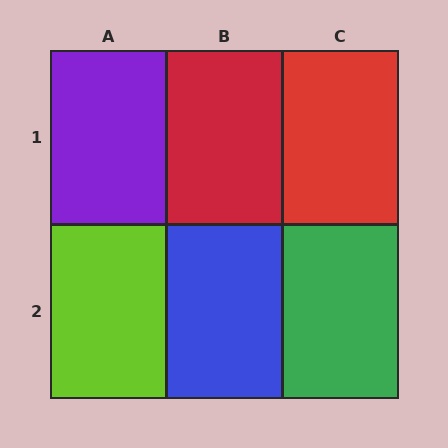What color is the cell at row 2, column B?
Blue.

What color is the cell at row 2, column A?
Lime.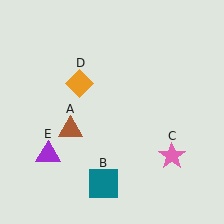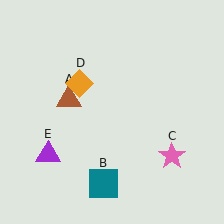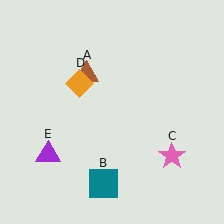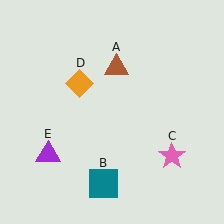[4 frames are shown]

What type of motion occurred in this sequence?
The brown triangle (object A) rotated clockwise around the center of the scene.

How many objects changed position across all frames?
1 object changed position: brown triangle (object A).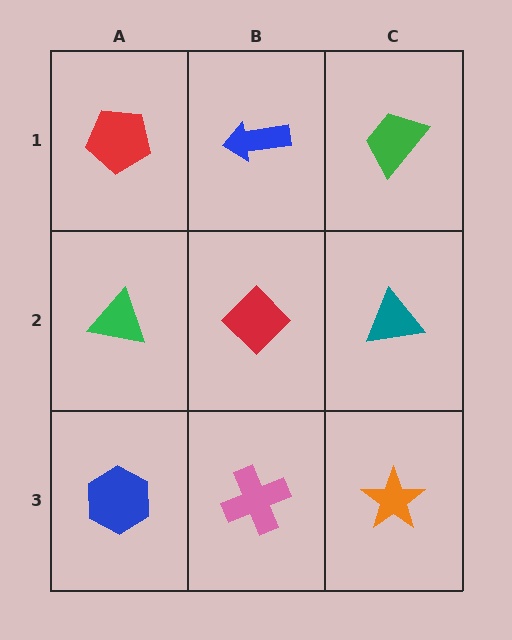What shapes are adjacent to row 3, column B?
A red diamond (row 2, column B), a blue hexagon (row 3, column A), an orange star (row 3, column C).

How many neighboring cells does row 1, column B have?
3.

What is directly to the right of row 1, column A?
A blue arrow.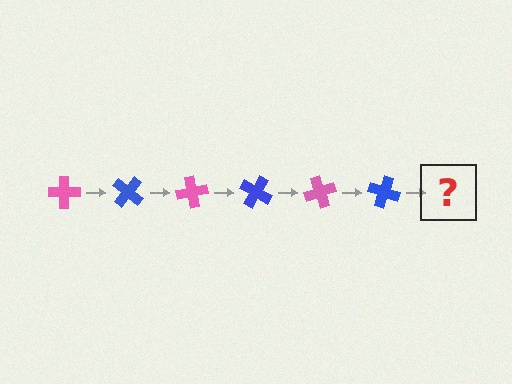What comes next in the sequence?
The next element should be a pink cross, rotated 240 degrees from the start.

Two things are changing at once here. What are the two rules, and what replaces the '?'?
The two rules are that it rotates 40 degrees each step and the color cycles through pink and blue. The '?' should be a pink cross, rotated 240 degrees from the start.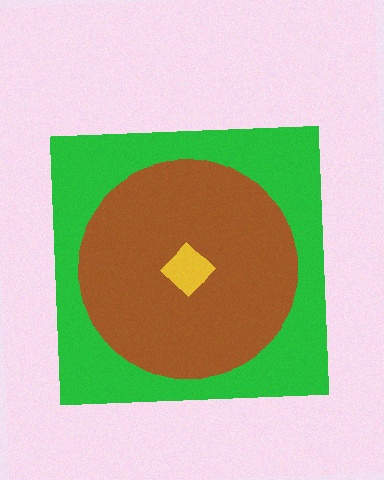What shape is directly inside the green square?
The brown circle.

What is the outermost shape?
The green square.